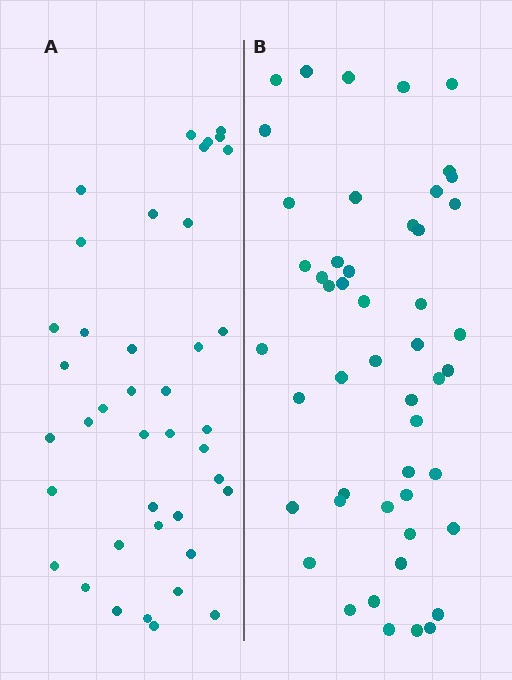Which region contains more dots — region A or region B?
Region B (the right region) has more dots.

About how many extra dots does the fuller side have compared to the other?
Region B has roughly 8 or so more dots than region A.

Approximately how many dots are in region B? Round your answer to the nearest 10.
About 50 dots. (The exact count is 49, which rounds to 50.)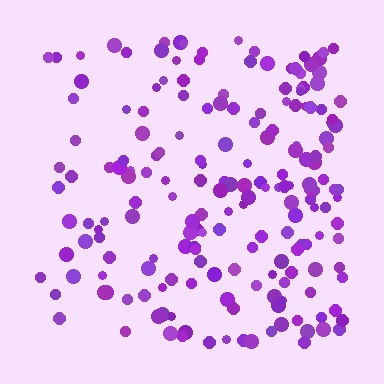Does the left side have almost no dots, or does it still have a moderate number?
Still a moderate number, just noticeably fewer than the right.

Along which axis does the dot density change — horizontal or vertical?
Horizontal.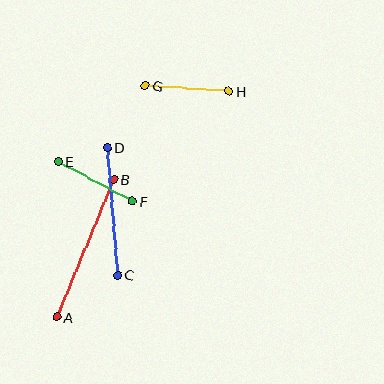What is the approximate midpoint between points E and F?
The midpoint is at approximately (95, 181) pixels.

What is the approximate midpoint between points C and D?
The midpoint is at approximately (112, 211) pixels.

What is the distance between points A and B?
The distance is approximately 149 pixels.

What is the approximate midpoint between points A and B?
The midpoint is at approximately (85, 248) pixels.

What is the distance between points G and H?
The distance is approximately 84 pixels.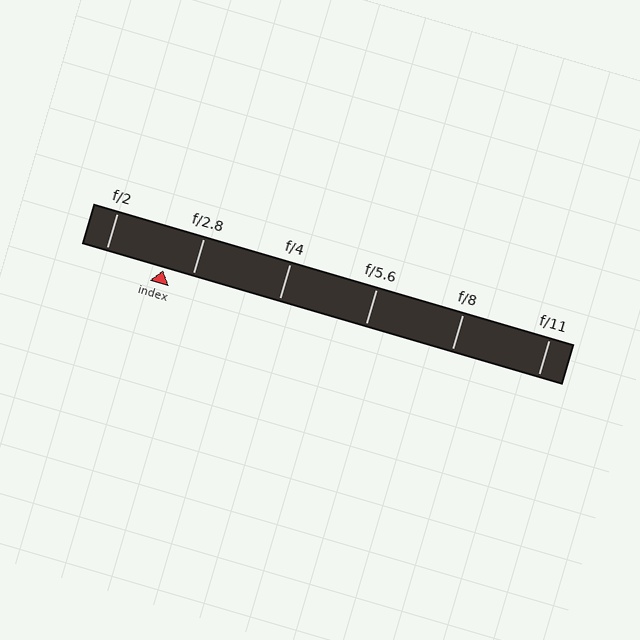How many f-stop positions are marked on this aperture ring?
There are 6 f-stop positions marked.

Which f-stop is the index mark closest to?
The index mark is closest to f/2.8.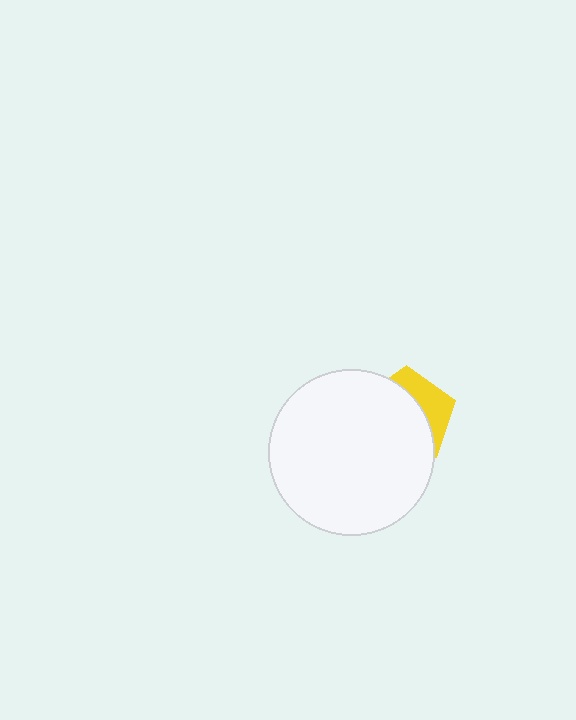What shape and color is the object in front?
The object in front is a white circle.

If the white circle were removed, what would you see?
You would see the complete yellow pentagon.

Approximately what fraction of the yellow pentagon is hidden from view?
Roughly 69% of the yellow pentagon is hidden behind the white circle.